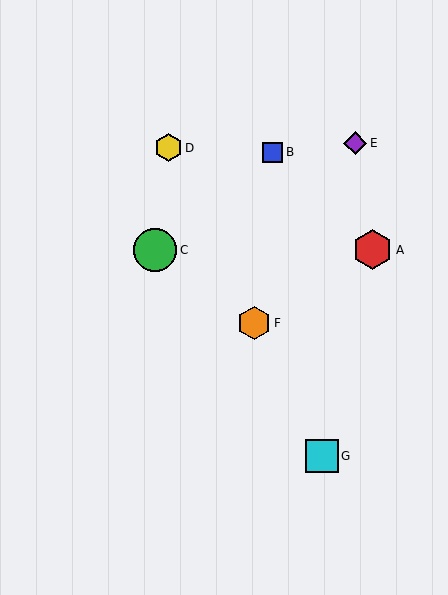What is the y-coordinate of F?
Object F is at y≈323.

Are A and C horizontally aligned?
Yes, both are at y≈250.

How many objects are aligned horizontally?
2 objects (A, C) are aligned horizontally.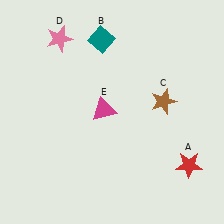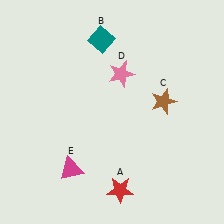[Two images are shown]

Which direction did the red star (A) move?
The red star (A) moved left.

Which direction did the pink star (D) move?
The pink star (D) moved right.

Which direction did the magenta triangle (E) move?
The magenta triangle (E) moved down.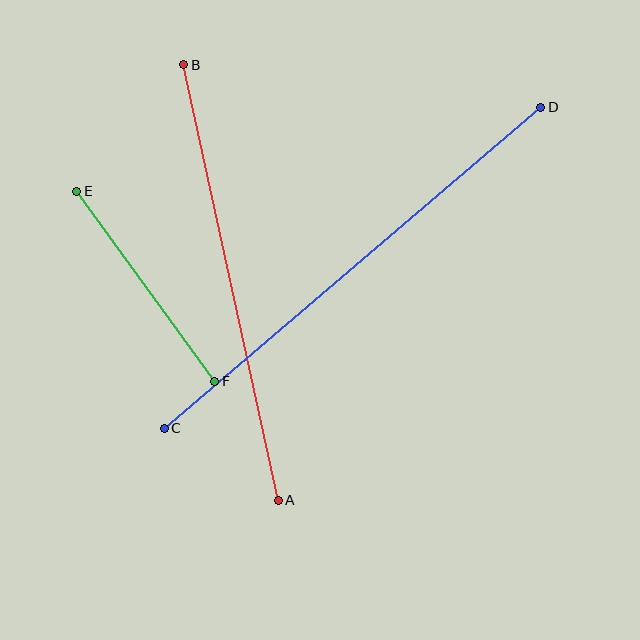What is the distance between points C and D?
The distance is approximately 495 pixels.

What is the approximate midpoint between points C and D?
The midpoint is at approximately (353, 268) pixels.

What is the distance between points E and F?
The distance is approximately 235 pixels.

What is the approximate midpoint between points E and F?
The midpoint is at approximately (146, 286) pixels.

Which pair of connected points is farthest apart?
Points C and D are farthest apart.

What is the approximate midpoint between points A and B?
The midpoint is at approximately (231, 282) pixels.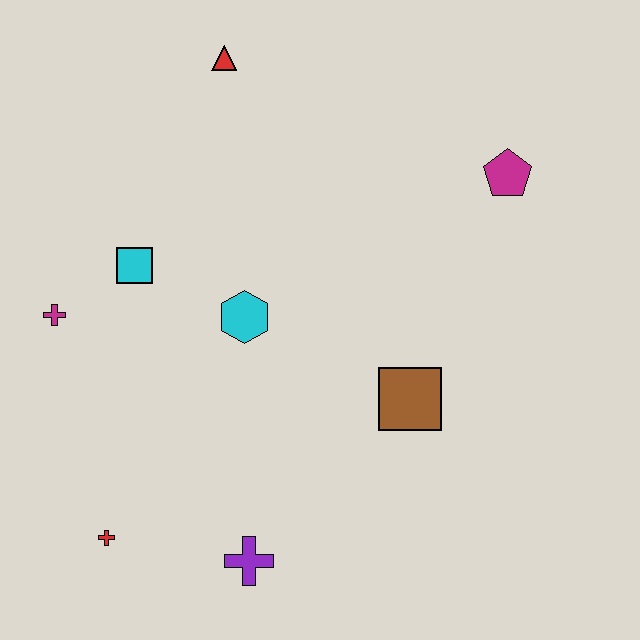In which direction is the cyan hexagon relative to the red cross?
The cyan hexagon is above the red cross.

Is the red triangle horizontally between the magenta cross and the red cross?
No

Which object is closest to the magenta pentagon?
The brown square is closest to the magenta pentagon.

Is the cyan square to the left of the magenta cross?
No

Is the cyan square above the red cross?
Yes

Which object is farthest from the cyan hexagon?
The magenta pentagon is farthest from the cyan hexagon.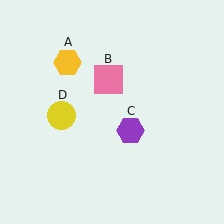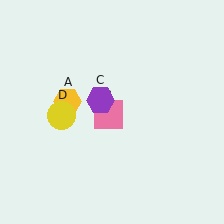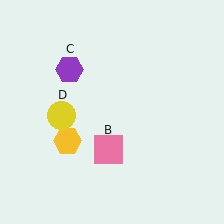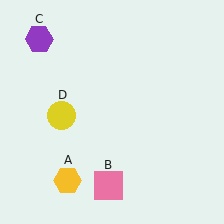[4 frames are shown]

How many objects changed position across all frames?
3 objects changed position: yellow hexagon (object A), pink square (object B), purple hexagon (object C).